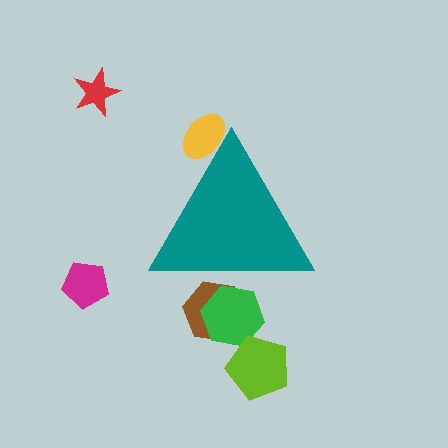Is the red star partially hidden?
No, the red star is fully visible.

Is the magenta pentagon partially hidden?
No, the magenta pentagon is fully visible.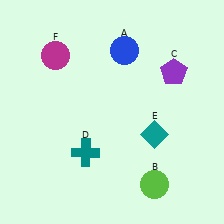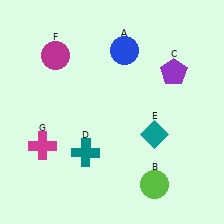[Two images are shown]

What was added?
A magenta cross (G) was added in Image 2.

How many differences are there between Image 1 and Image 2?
There is 1 difference between the two images.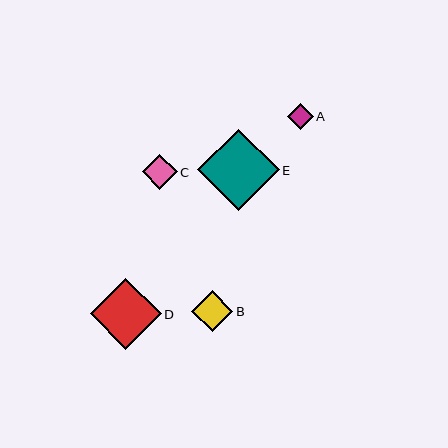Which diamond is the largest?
Diamond E is the largest with a size of approximately 82 pixels.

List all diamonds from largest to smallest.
From largest to smallest: E, D, B, C, A.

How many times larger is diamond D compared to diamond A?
Diamond D is approximately 2.7 times the size of diamond A.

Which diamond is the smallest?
Diamond A is the smallest with a size of approximately 26 pixels.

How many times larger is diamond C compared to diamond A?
Diamond C is approximately 1.3 times the size of diamond A.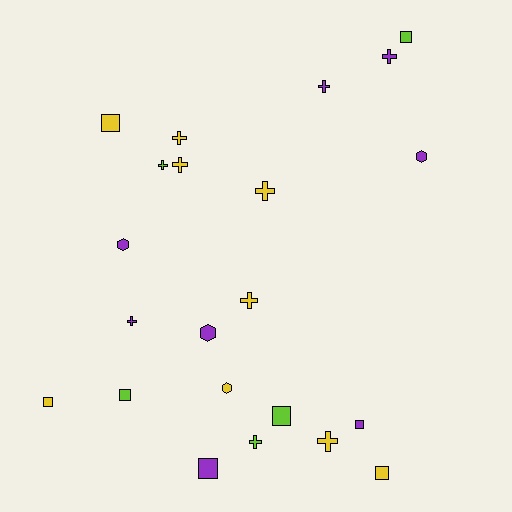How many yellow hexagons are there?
There is 1 yellow hexagon.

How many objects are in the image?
There are 22 objects.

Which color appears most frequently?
Yellow, with 9 objects.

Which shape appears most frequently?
Cross, with 10 objects.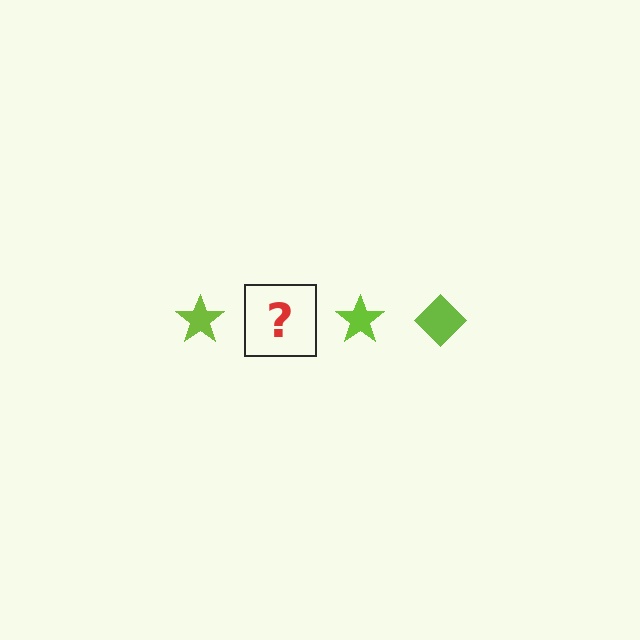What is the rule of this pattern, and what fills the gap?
The rule is that the pattern cycles through star, diamond shapes in lime. The gap should be filled with a lime diamond.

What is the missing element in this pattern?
The missing element is a lime diamond.